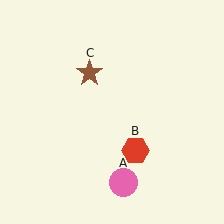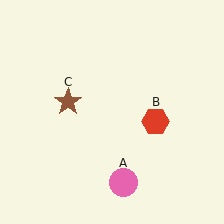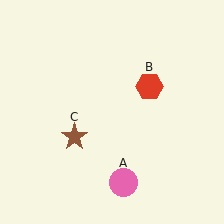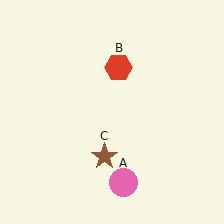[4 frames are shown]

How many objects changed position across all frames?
2 objects changed position: red hexagon (object B), brown star (object C).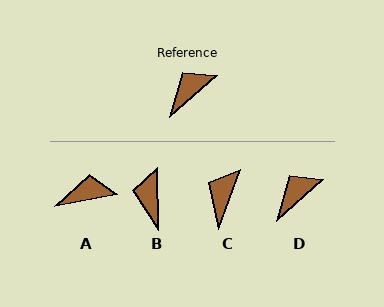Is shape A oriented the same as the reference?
No, it is off by about 31 degrees.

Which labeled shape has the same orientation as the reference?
D.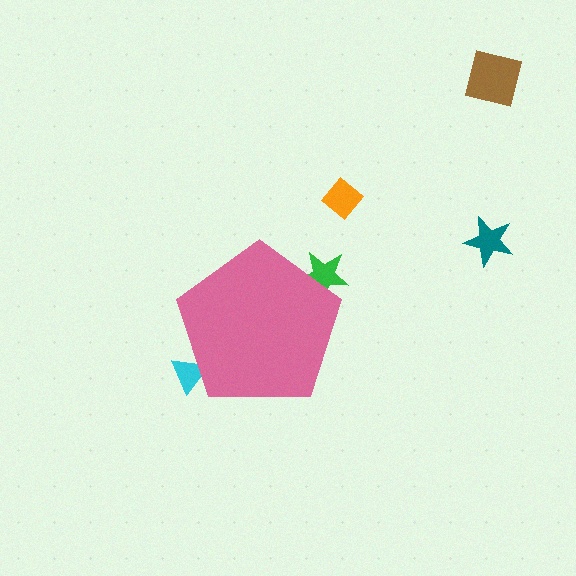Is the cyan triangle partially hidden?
Yes, the cyan triangle is partially hidden behind the pink pentagon.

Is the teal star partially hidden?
No, the teal star is fully visible.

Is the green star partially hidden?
Yes, the green star is partially hidden behind the pink pentagon.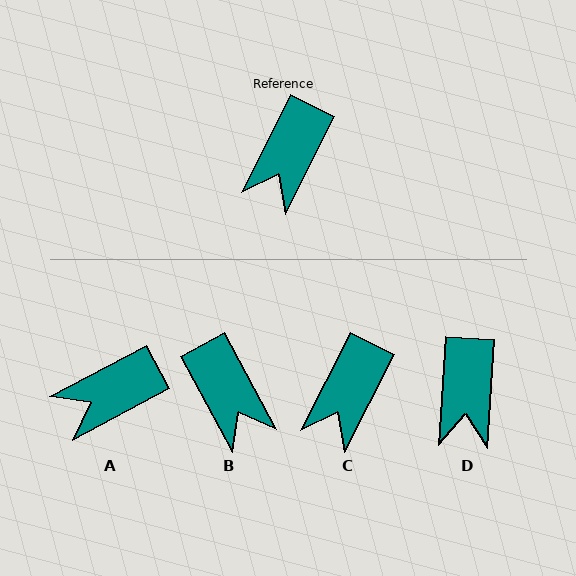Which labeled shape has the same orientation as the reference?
C.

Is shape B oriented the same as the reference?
No, it is off by about 55 degrees.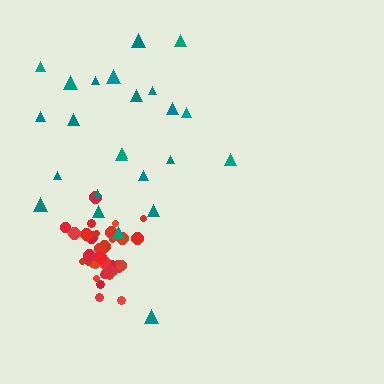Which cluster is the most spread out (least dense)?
Teal.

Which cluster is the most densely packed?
Red.